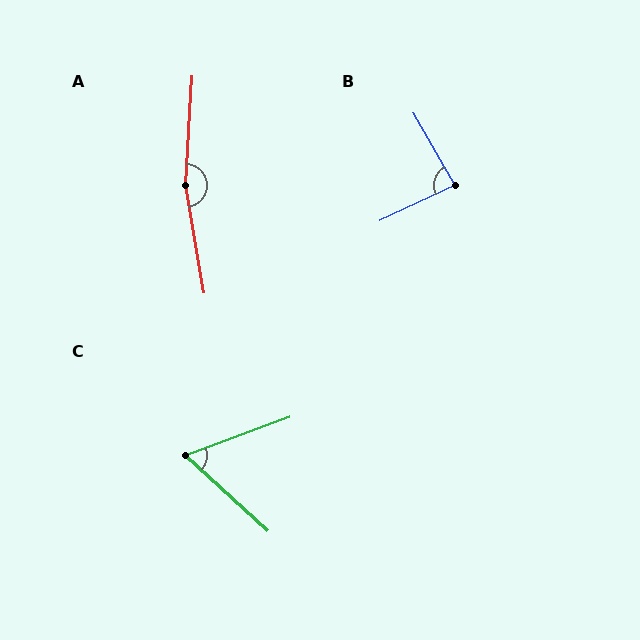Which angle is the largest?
A, at approximately 167 degrees.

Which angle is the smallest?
C, at approximately 63 degrees.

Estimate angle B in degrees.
Approximately 85 degrees.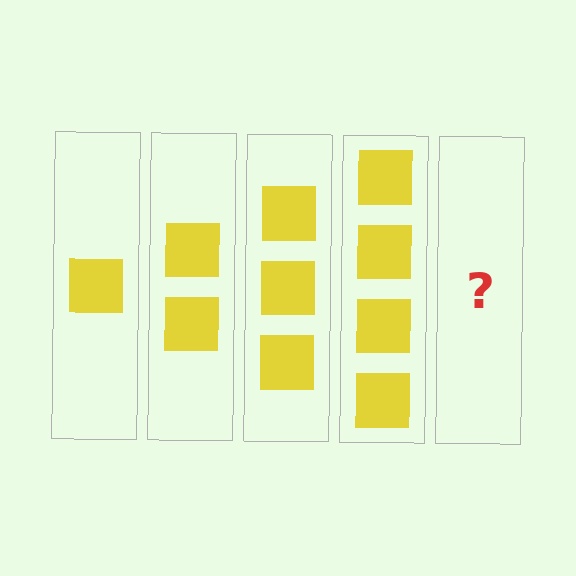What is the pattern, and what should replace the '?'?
The pattern is that each step adds one more square. The '?' should be 5 squares.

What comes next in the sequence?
The next element should be 5 squares.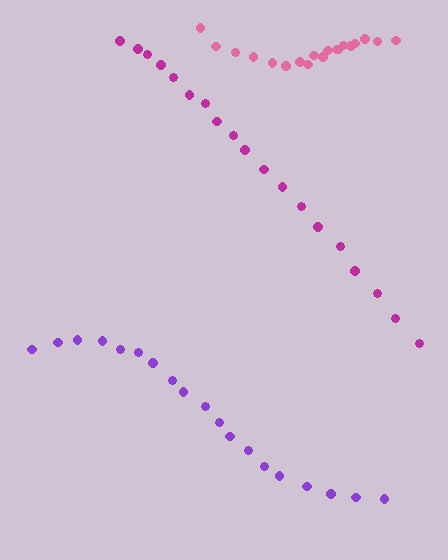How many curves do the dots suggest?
There are 3 distinct paths.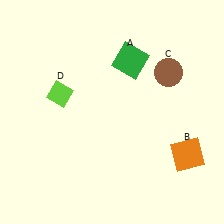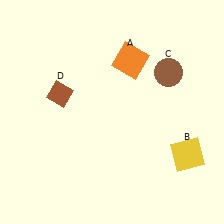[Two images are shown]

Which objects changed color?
A changed from green to orange. B changed from orange to yellow. D changed from lime to brown.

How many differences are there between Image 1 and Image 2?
There are 3 differences between the two images.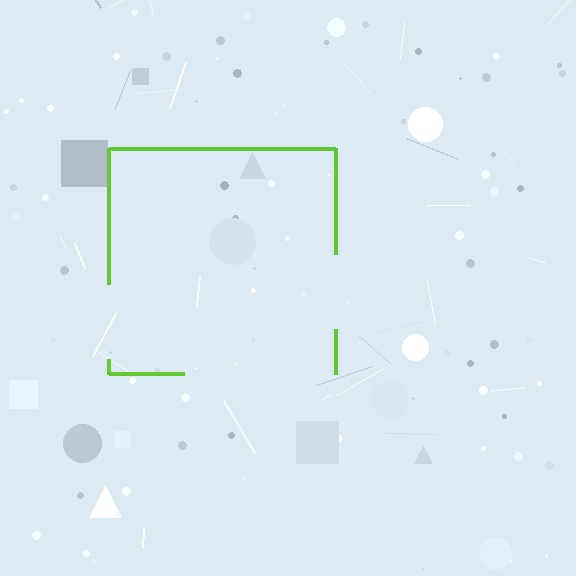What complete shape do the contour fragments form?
The contour fragments form a square.